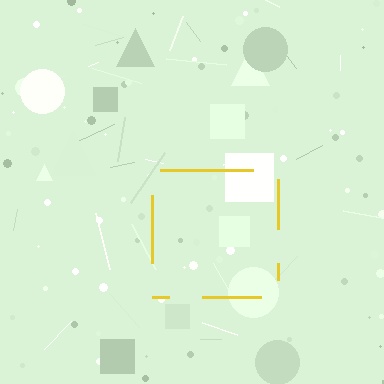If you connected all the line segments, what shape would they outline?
They would outline a square.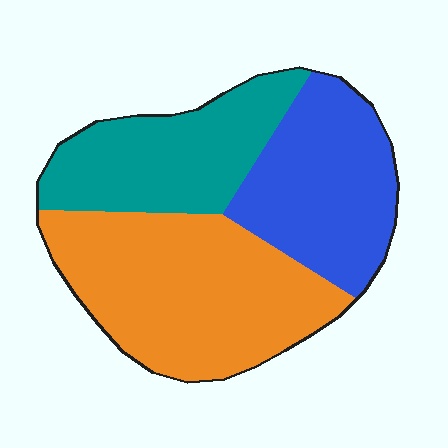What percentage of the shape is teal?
Teal takes up about one quarter (1/4) of the shape.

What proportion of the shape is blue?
Blue takes up between a quarter and a half of the shape.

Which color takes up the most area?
Orange, at roughly 45%.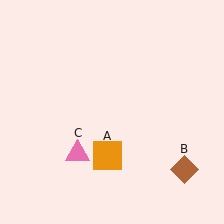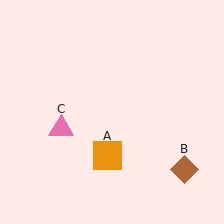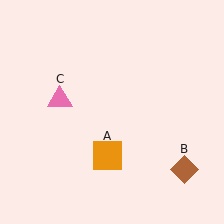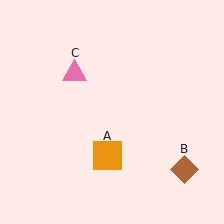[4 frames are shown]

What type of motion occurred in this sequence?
The pink triangle (object C) rotated clockwise around the center of the scene.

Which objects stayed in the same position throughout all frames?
Orange square (object A) and brown diamond (object B) remained stationary.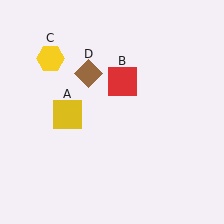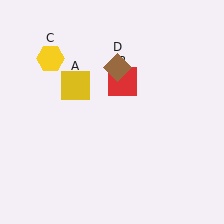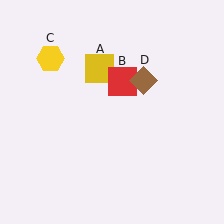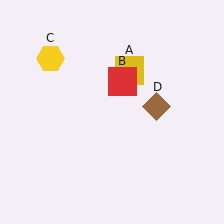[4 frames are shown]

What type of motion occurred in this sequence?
The yellow square (object A), brown diamond (object D) rotated clockwise around the center of the scene.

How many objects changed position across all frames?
2 objects changed position: yellow square (object A), brown diamond (object D).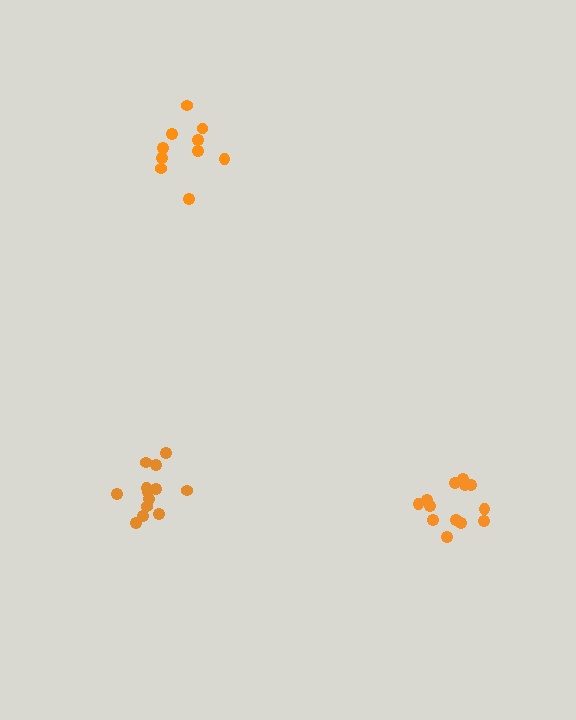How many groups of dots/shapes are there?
There are 3 groups.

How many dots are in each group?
Group 1: 13 dots, Group 2: 13 dots, Group 3: 10 dots (36 total).